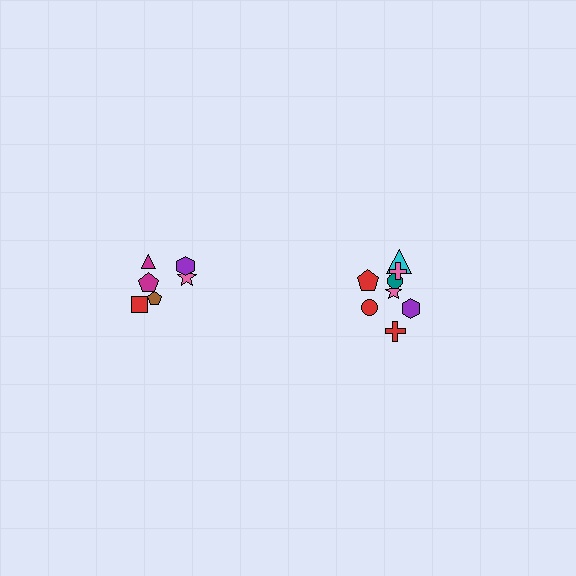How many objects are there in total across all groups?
There are 14 objects.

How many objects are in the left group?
There are 6 objects.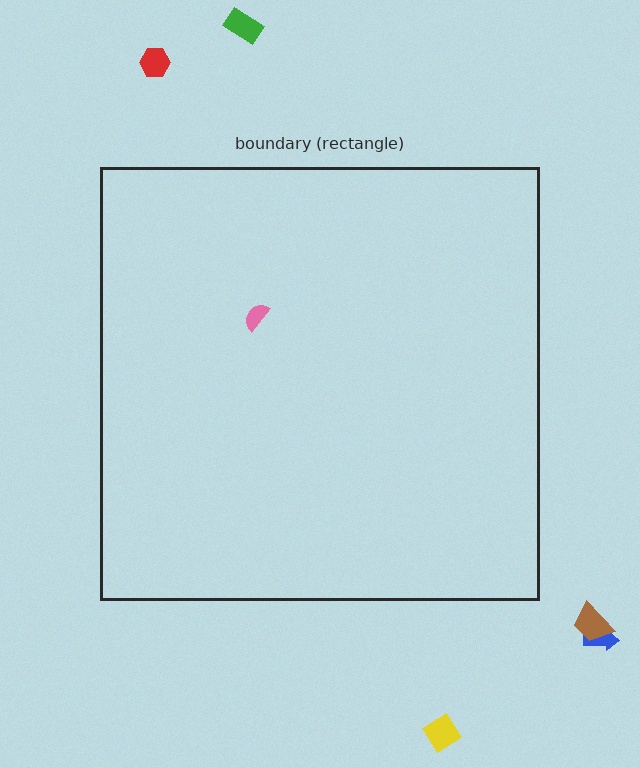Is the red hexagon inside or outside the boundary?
Outside.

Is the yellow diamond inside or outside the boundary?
Outside.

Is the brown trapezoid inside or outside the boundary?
Outside.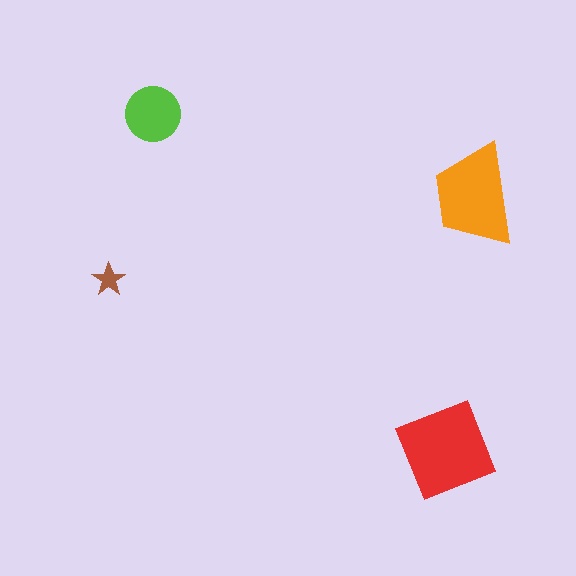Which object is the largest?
The red diamond.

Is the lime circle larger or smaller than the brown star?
Larger.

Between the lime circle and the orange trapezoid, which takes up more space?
The orange trapezoid.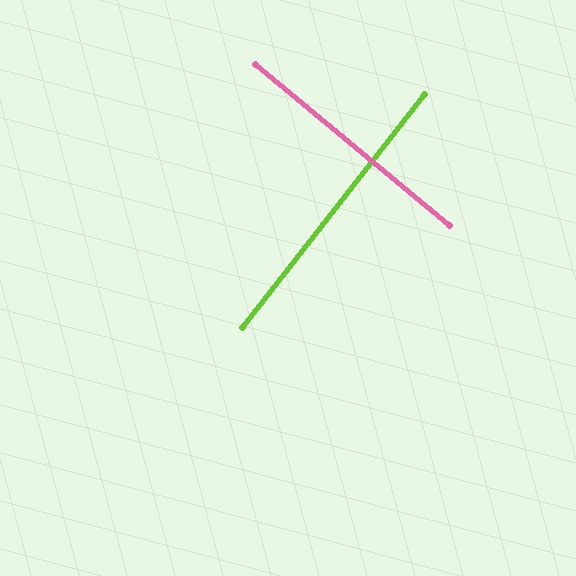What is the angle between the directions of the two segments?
Approximately 88 degrees.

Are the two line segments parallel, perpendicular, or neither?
Perpendicular — they meet at approximately 88°.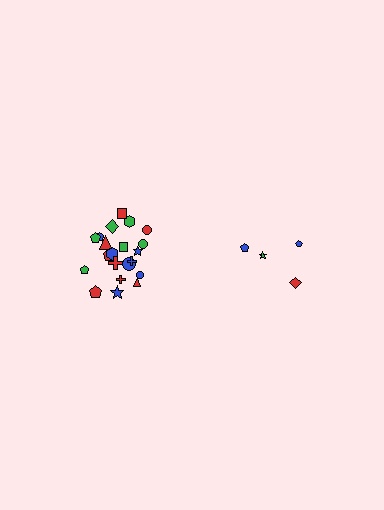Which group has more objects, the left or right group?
The left group.